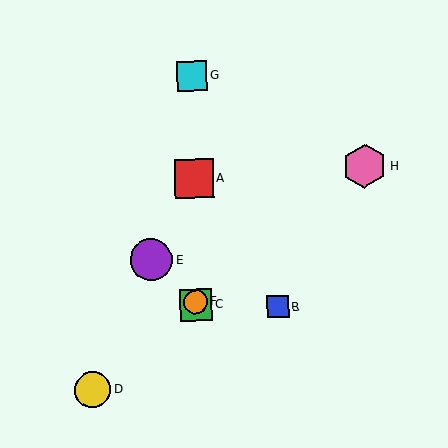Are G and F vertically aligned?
Yes, both are at x≈192.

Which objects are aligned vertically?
Objects A, C, F, G are aligned vertically.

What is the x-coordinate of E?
Object E is at x≈151.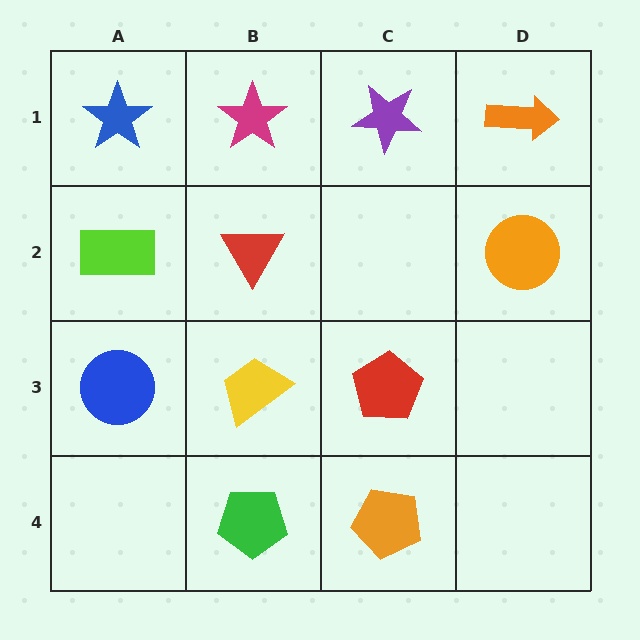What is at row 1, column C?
A purple star.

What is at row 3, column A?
A blue circle.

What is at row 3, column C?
A red pentagon.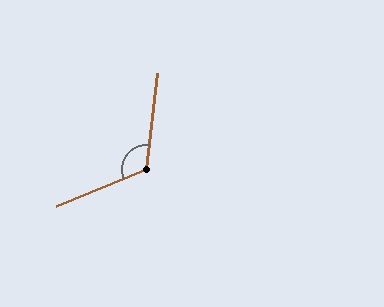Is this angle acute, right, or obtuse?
It is obtuse.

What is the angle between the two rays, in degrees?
Approximately 119 degrees.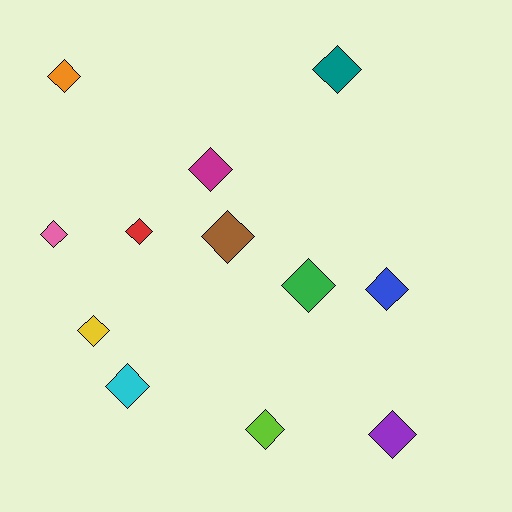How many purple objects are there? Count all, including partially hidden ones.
There is 1 purple object.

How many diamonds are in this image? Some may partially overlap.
There are 12 diamonds.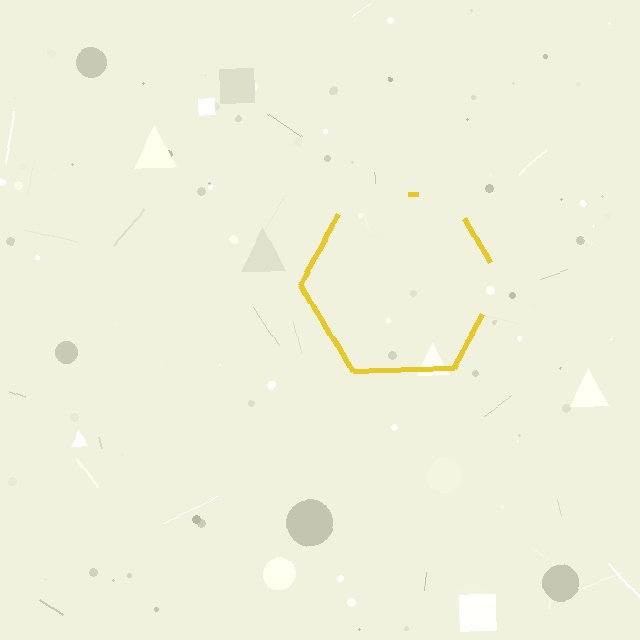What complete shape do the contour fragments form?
The contour fragments form a hexagon.